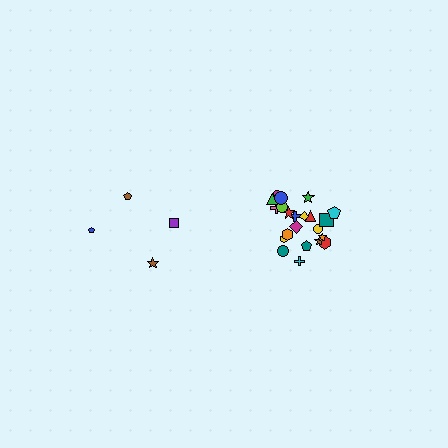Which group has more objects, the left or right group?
The right group.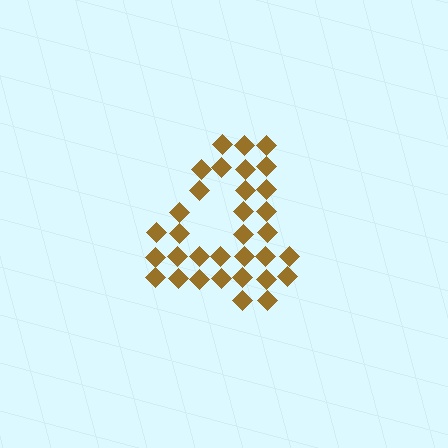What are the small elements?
The small elements are diamonds.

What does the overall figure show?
The overall figure shows the digit 4.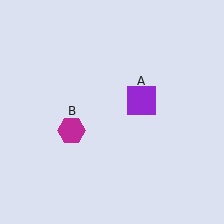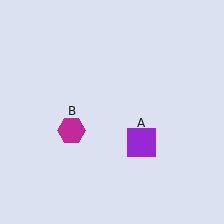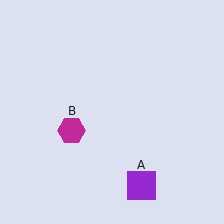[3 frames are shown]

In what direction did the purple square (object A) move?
The purple square (object A) moved down.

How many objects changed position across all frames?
1 object changed position: purple square (object A).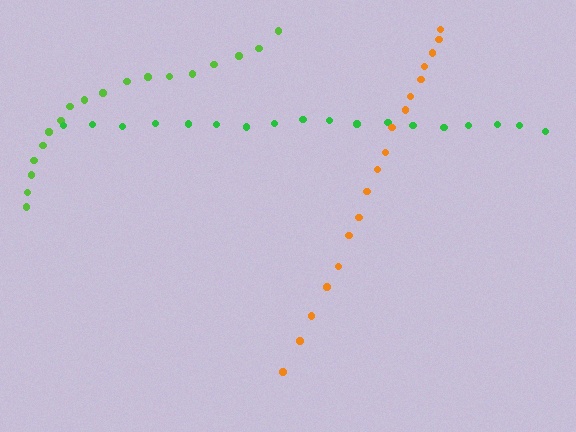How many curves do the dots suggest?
There are 3 distinct paths.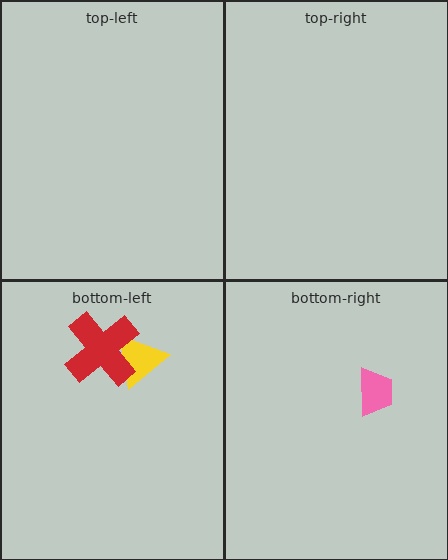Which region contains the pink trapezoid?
The bottom-right region.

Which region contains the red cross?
The bottom-left region.